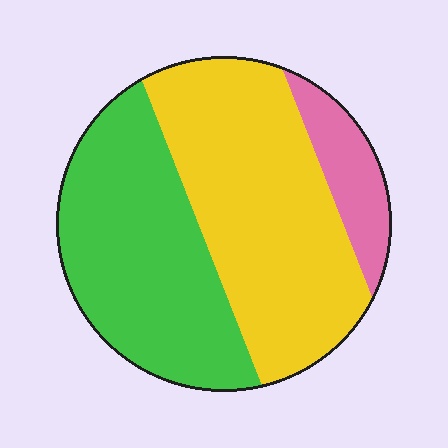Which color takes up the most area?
Yellow, at roughly 50%.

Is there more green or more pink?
Green.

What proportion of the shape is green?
Green covers about 40% of the shape.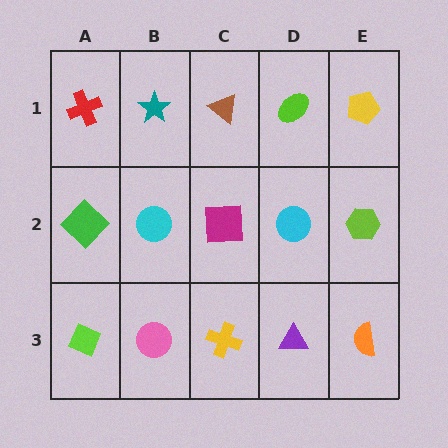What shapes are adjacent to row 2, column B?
A teal star (row 1, column B), a pink circle (row 3, column B), a green diamond (row 2, column A), a magenta square (row 2, column C).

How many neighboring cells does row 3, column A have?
2.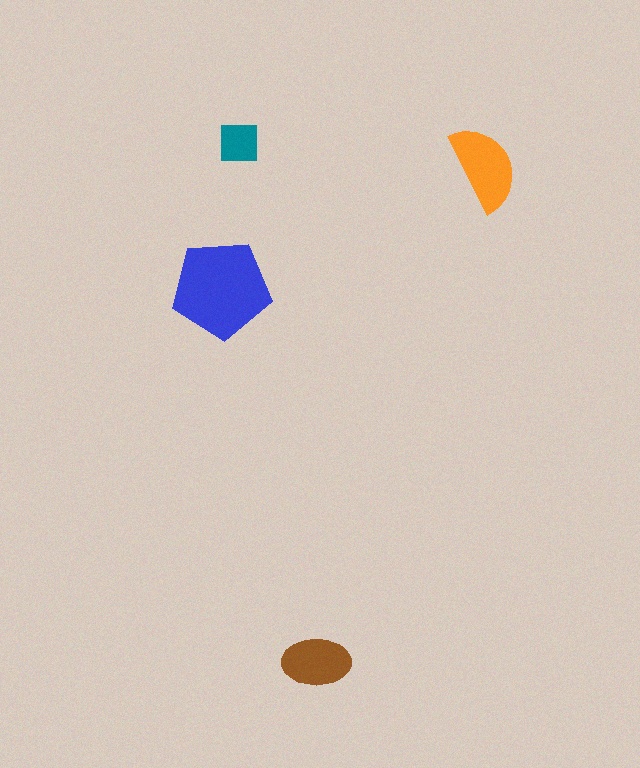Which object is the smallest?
The teal square.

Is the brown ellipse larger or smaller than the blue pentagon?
Smaller.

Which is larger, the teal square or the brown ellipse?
The brown ellipse.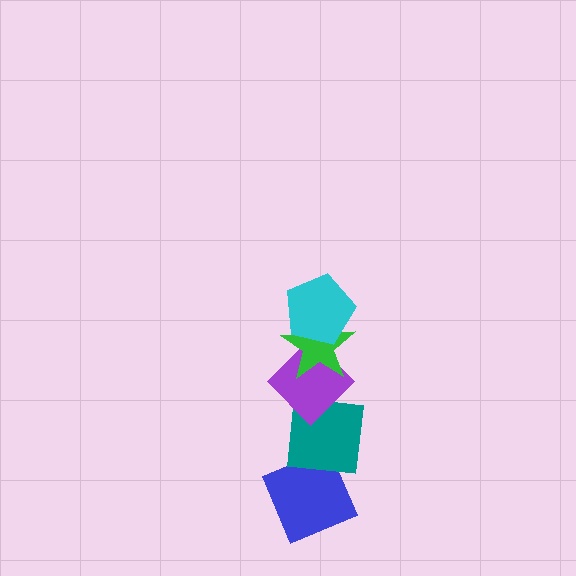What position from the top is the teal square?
The teal square is 4th from the top.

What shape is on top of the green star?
The cyan pentagon is on top of the green star.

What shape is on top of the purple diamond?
The green star is on top of the purple diamond.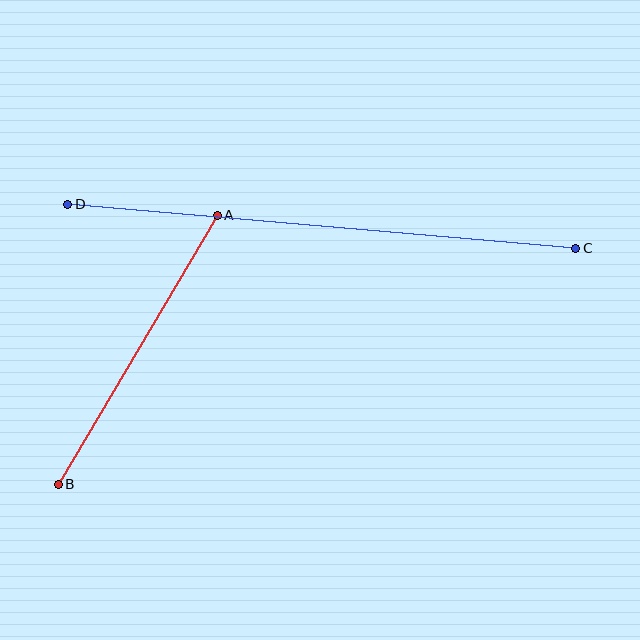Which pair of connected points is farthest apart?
Points C and D are farthest apart.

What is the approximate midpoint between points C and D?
The midpoint is at approximately (322, 226) pixels.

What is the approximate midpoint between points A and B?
The midpoint is at approximately (138, 350) pixels.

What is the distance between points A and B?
The distance is approximately 313 pixels.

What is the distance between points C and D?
The distance is approximately 510 pixels.